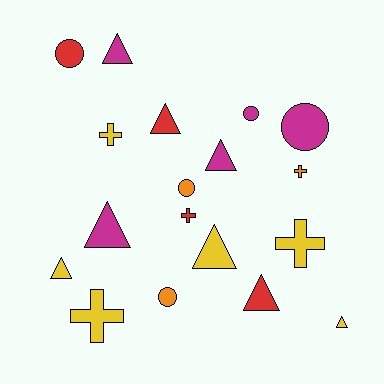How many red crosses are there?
There is 1 red cross.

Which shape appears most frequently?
Triangle, with 8 objects.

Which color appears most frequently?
Yellow, with 6 objects.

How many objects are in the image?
There are 18 objects.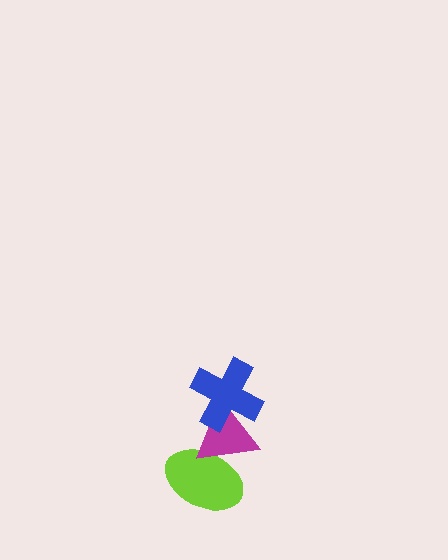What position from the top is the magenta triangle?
The magenta triangle is 2nd from the top.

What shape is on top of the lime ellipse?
The magenta triangle is on top of the lime ellipse.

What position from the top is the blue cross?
The blue cross is 1st from the top.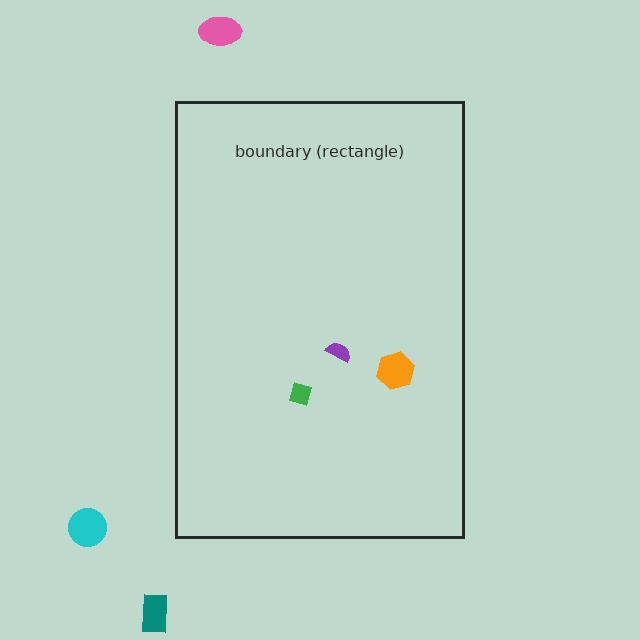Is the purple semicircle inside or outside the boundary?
Inside.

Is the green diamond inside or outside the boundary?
Inside.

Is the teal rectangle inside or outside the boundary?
Outside.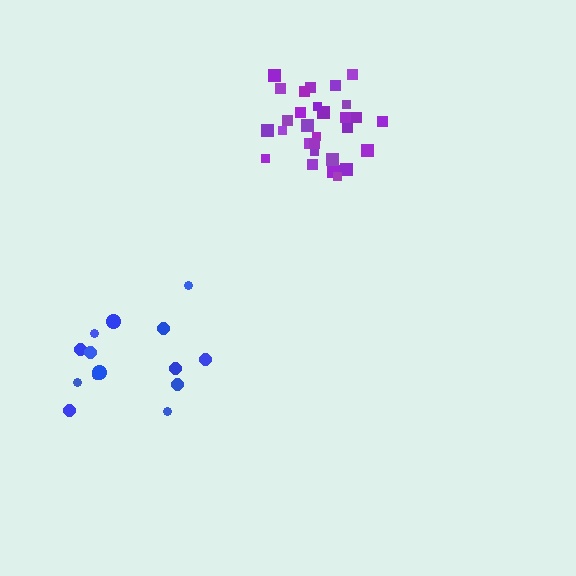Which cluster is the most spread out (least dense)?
Blue.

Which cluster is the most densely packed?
Purple.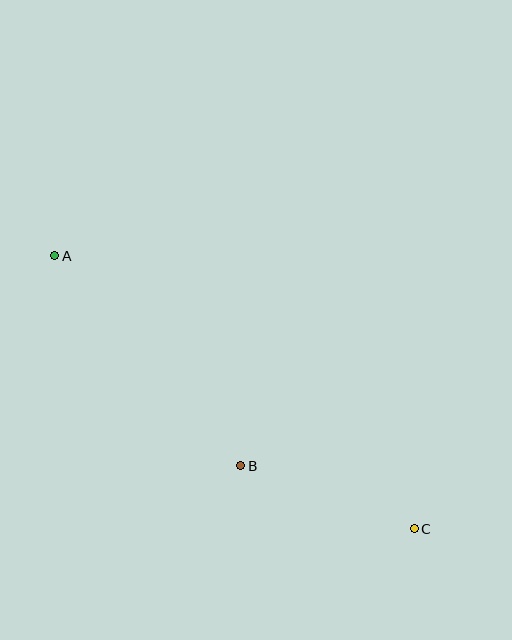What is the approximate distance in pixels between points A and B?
The distance between A and B is approximately 280 pixels.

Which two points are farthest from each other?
Points A and C are farthest from each other.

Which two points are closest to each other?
Points B and C are closest to each other.